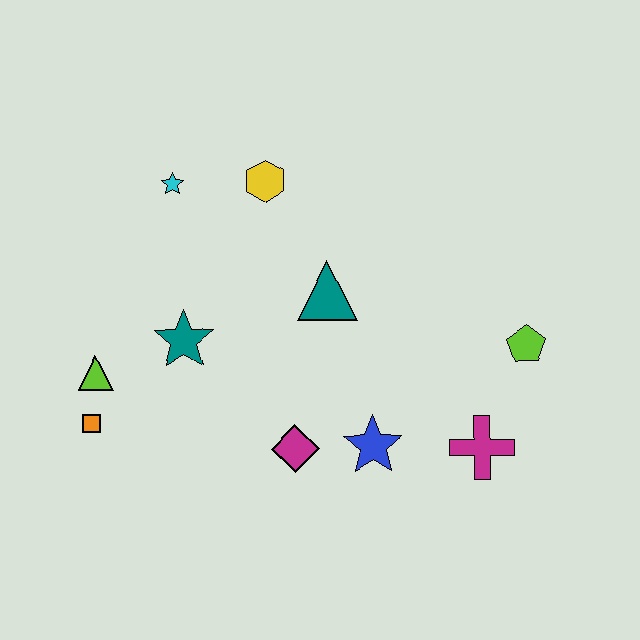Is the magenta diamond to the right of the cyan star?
Yes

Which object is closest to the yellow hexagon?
The cyan star is closest to the yellow hexagon.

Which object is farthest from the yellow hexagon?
The magenta cross is farthest from the yellow hexagon.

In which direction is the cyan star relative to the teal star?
The cyan star is above the teal star.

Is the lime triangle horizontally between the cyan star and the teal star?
No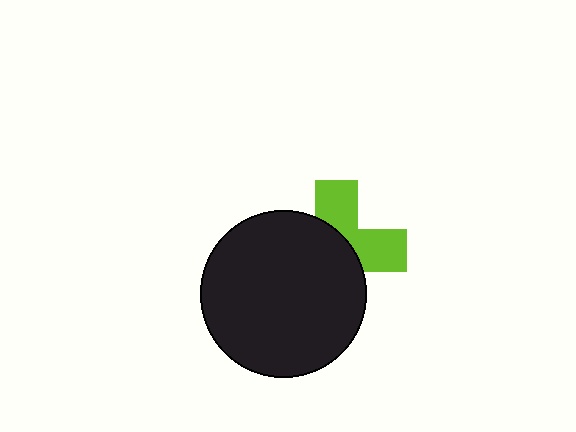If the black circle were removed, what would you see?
You would see the complete lime cross.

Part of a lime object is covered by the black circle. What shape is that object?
It is a cross.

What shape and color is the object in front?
The object in front is a black circle.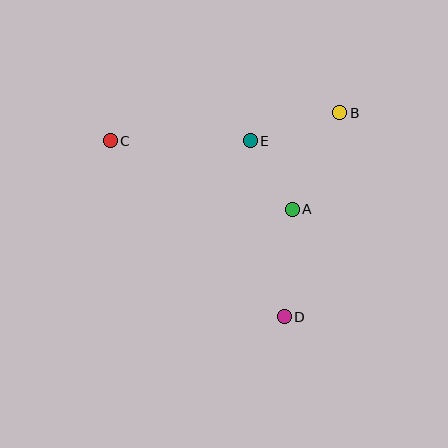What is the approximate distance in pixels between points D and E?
The distance between D and E is approximately 179 pixels.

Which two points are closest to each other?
Points A and E are closest to each other.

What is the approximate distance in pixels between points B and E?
The distance between B and E is approximately 94 pixels.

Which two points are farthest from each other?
Points C and D are farthest from each other.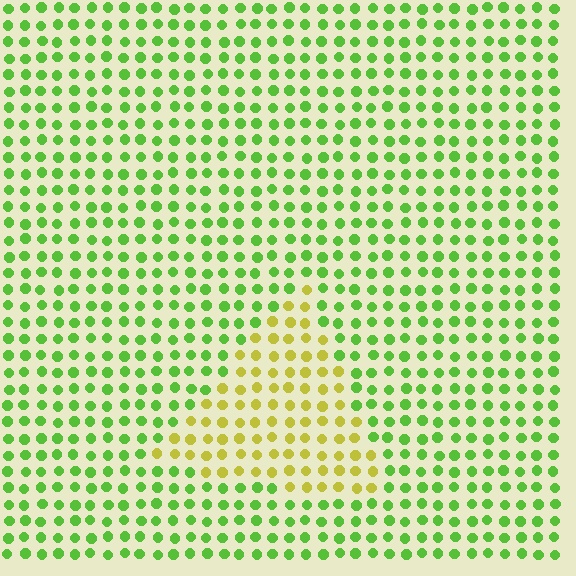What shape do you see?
I see a triangle.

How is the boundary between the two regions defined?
The boundary is defined purely by a slight shift in hue (about 46 degrees). Spacing, size, and orientation are identical on both sides.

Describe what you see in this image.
The image is filled with small lime elements in a uniform arrangement. A triangle-shaped region is visible where the elements are tinted to a slightly different hue, forming a subtle color boundary.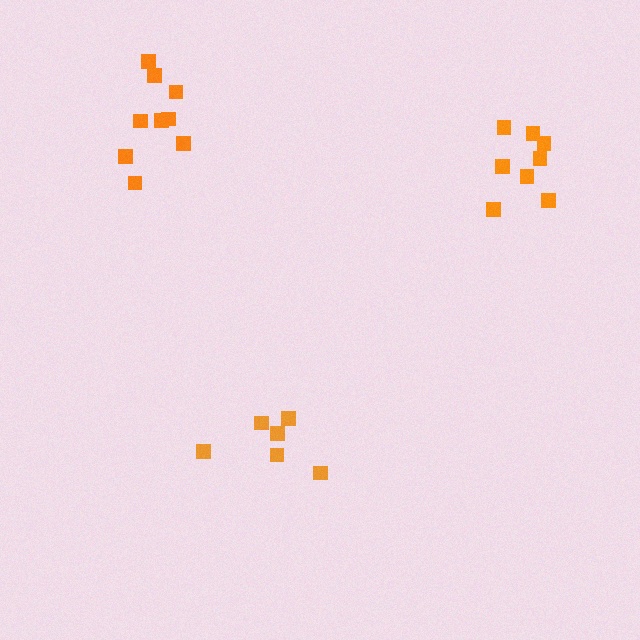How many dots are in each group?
Group 1: 6 dots, Group 2: 8 dots, Group 3: 9 dots (23 total).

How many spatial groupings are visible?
There are 3 spatial groupings.